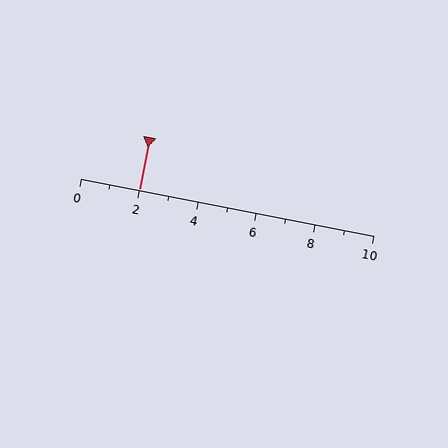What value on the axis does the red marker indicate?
The marker indicates approximately 2.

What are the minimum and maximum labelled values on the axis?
The axis runs from 0 to 10.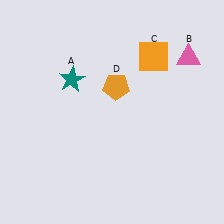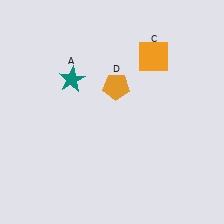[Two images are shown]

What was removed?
The pink triangle (B) was removed in Image 2.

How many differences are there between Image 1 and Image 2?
There is 1 difference between the two images.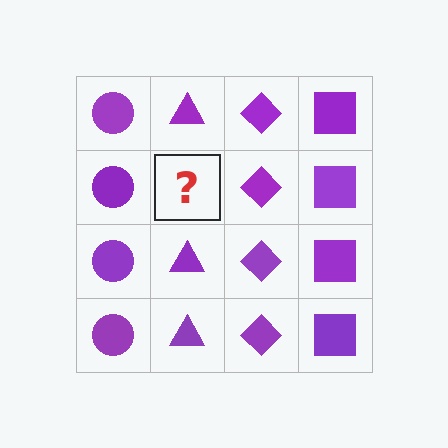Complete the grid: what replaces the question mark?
The question mark should be replaced with a purple triangle.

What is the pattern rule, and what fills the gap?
The rule is that each column has a consistent shape. The gap should be filled with a purple triangle.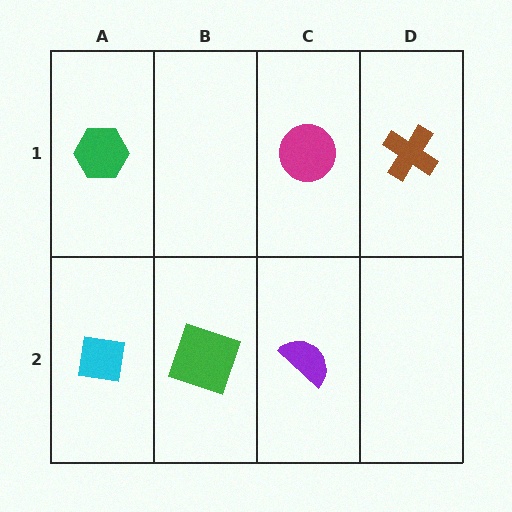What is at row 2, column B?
A green square.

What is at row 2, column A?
A cyan square.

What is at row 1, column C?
A magenta circle.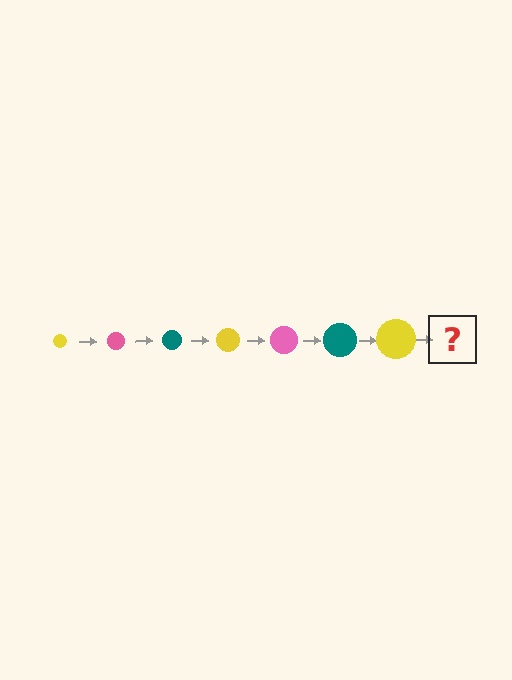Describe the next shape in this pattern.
It should be a pink circle, larger than the previous one.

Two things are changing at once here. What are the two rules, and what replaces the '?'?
The two rules are that the circle grows larger each step and the color cycles through yellow, pink, and teal. The '?' should be a pink circle, larger than the previous one.